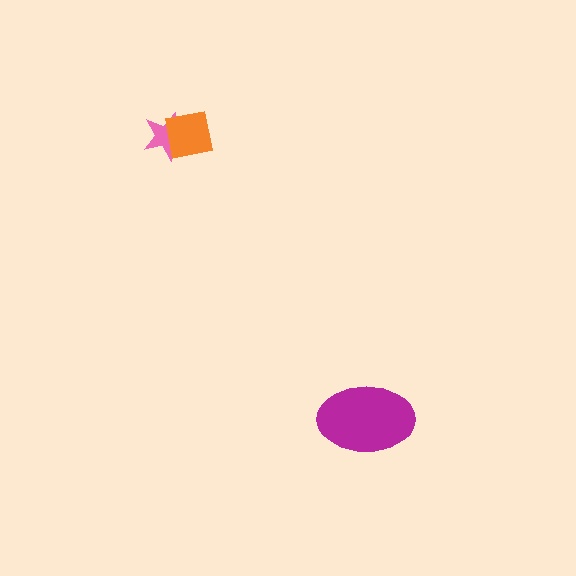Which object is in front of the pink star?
The orange square is in front of the pink star.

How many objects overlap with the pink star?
1 object overlaps with the pink star.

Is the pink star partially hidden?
Yes, it is partially covered by another shape.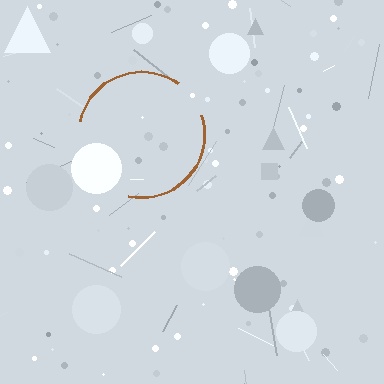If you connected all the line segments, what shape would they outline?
They would outline a circle.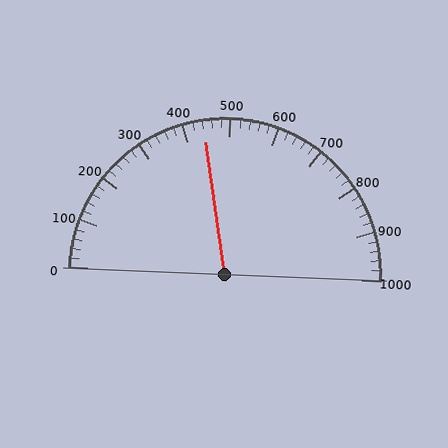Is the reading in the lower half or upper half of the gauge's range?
The reading is in the lower half of the range (0 to 1000).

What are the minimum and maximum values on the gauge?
The gauge ranges from 0 to 1000.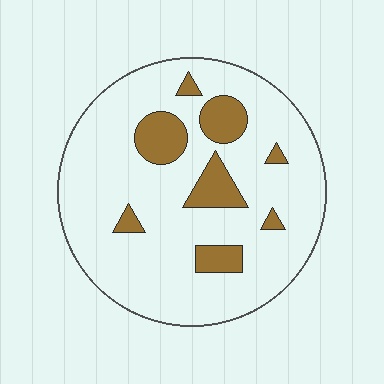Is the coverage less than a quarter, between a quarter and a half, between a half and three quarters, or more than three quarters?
Less than a quarter.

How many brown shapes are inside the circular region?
8.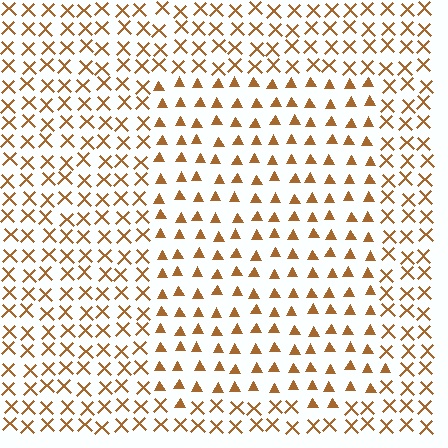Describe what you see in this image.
The image is filled with small brown elements arranged in a uniform grid. A rectangle-shaped region contains triangles, while the surrounding area contains X marks. The boundary is defined purely by the change in element shape.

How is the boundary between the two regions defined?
The boundary is defined by a change in element shape: triangles inside vs. X marks outside. All elements share the same color and spacing.